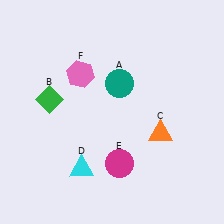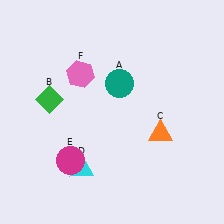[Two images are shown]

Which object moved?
The magenta circle (E) moved left.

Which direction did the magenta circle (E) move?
The magenta circle (E) moved left.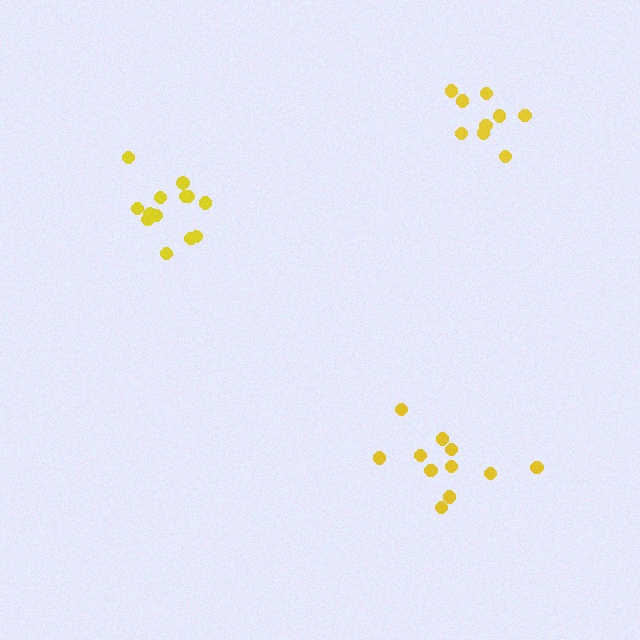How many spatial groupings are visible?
There are 3 spatial groupings.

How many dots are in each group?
Group 1: 9 dots, Group 2: 11 dots, Group 3: 13 dots (33 total).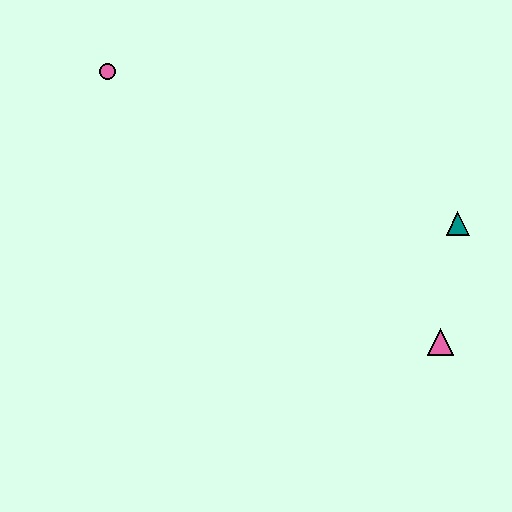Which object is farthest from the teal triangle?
The pink circle is farthest from the teal triangle.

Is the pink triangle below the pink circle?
Yes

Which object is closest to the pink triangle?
The teal triangle is closest to the pink triangle.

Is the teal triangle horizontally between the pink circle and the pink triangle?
No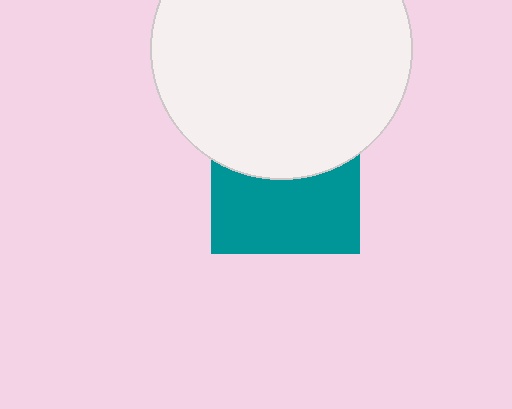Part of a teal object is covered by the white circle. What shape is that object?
It is a square.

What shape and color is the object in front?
The object in front is a white circle.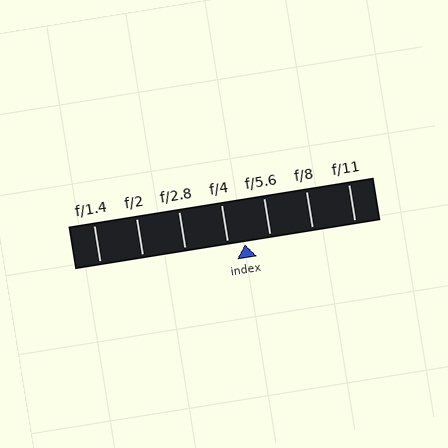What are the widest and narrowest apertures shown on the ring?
The widest aperture shown is f/1.4 and the narrowest is f/11.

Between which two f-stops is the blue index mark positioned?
The index mark is between f/4 and f/5.6.